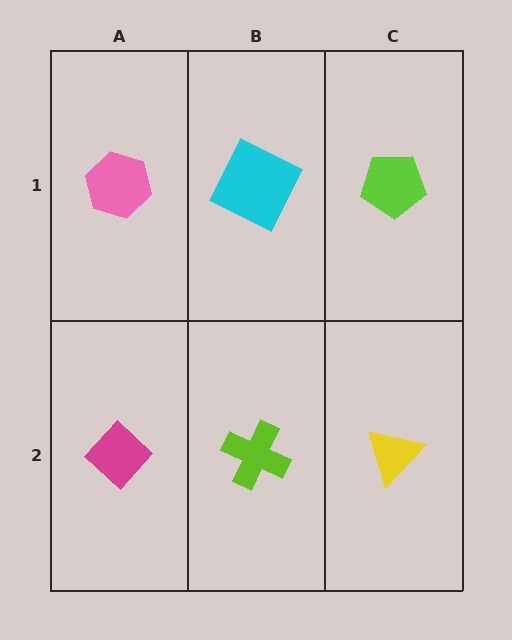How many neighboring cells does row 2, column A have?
2.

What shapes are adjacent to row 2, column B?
A cyan square (row 1, column B), a magenta diamond (row 2, column A), a yellow triangle (row 2, column C).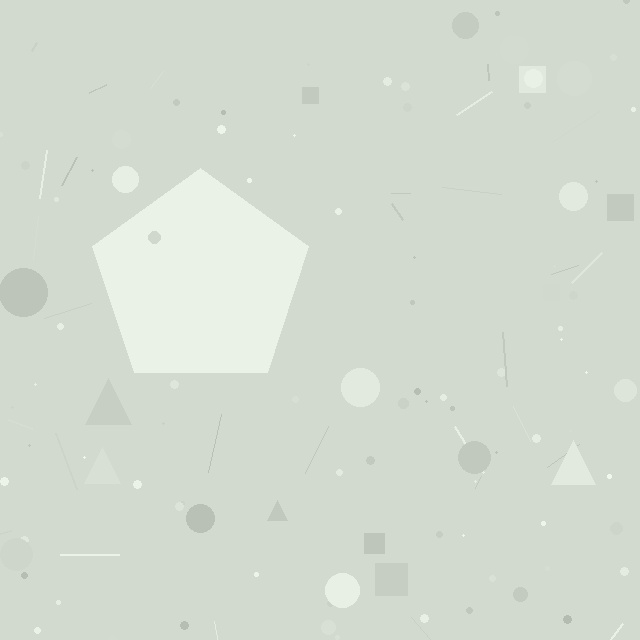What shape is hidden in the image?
A pentagon is hidden in the image.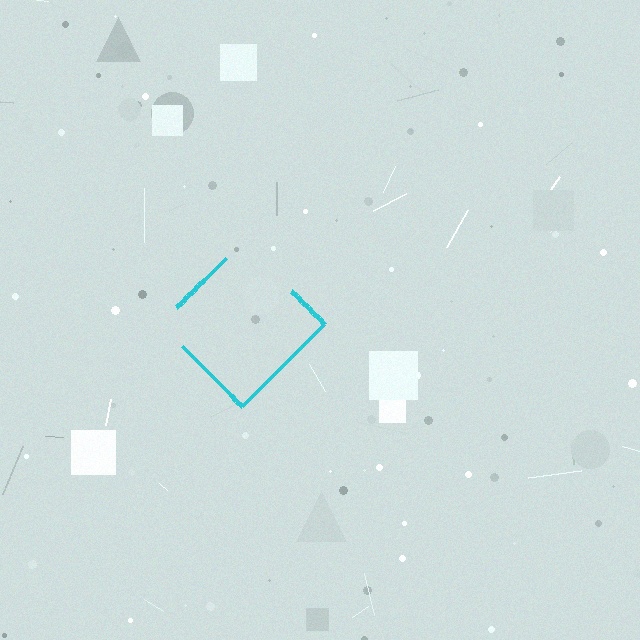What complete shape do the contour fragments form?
The contour fragments form a diamond.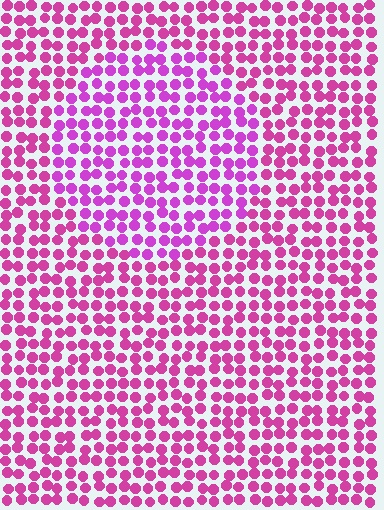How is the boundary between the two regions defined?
The boundary is defined purely by a slight shift in hue (about 21 degrees). Spacing, size, and orientation are identical on both sides.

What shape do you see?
I see a circle.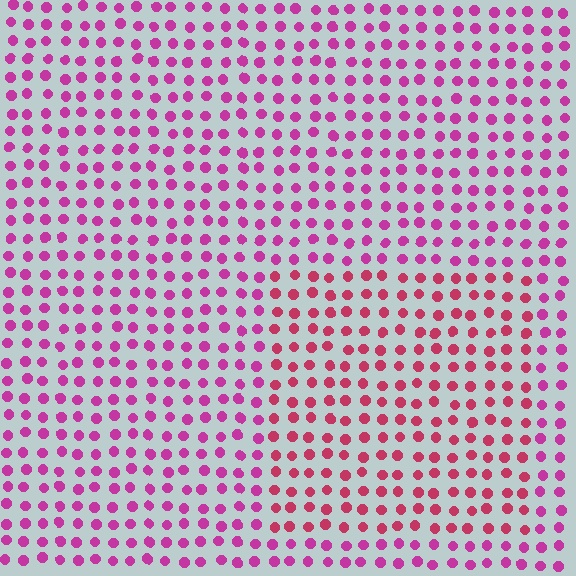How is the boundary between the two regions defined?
The boundary is defined purely by a slight shift in hue (about 28 degrees). Spacing, size, and orientation are identical on both sides.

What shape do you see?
I see a rectangle.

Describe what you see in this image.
The image is filled with small magenta elements in a uniform arrangement. A rectangle-shaped region is visible where the elements are tinted to a slightly different hue, forming a subtle color boundary.